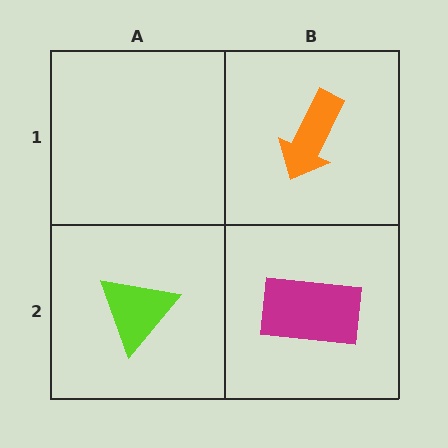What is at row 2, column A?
A lime triangle.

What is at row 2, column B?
A magenta rectangle.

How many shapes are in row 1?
1 shape.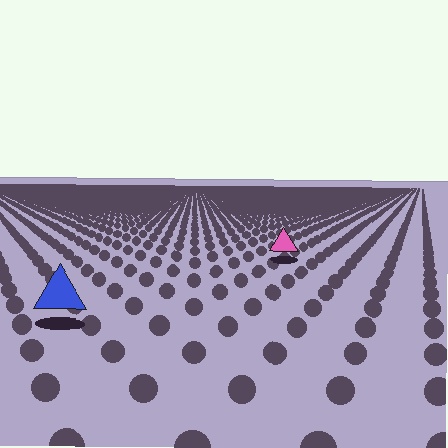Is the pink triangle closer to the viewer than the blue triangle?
No. The blue triangle is closer — you can tell from the texture gradient: the ground texture is coarser near it.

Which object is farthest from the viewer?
The pink triangle is farthest from the viewer. It appears smaller and the ground texture around it is denser.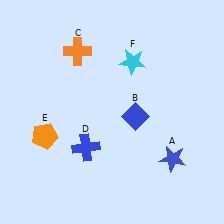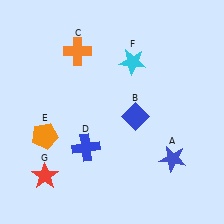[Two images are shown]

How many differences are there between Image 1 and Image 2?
There is 1 difference between the two images.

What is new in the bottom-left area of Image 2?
A red star (G) was added in the bottom-left area of Image 2.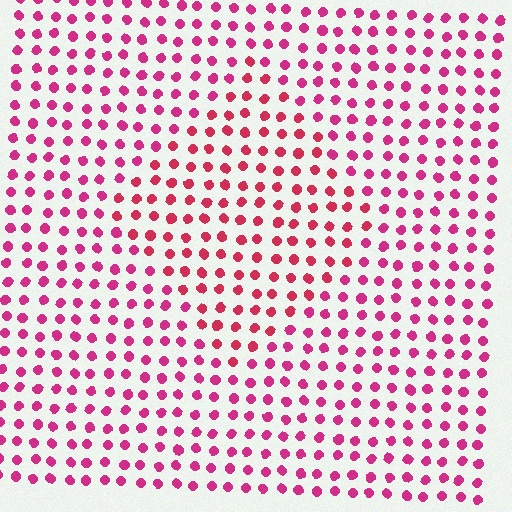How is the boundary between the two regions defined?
The boundary is defined purely by a slight shift in hue (about 19 degrees). Spacing, size, and orientation are identical on both sides.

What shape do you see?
I see a diamond.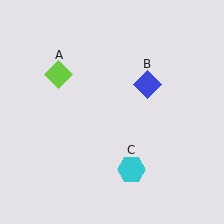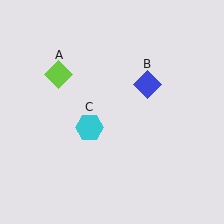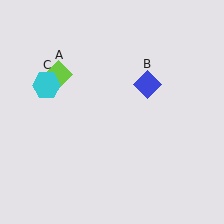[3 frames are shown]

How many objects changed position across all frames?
1 object changed position: cyan hexagon (object C).